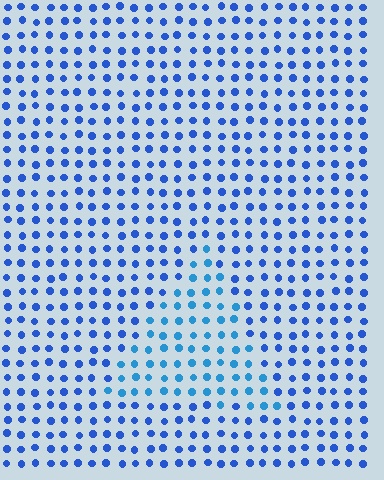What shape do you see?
I see a triangle.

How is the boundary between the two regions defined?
The boundary is defined purely by a slight shift in hue (about 22 degrees). Spacing, size, and orientation are identical on both sides.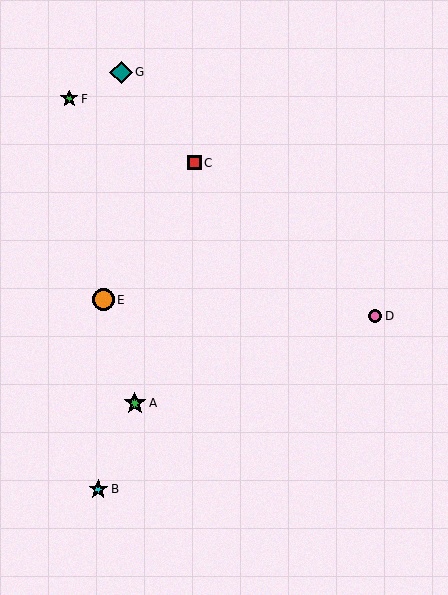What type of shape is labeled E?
Shape E is an orange circle.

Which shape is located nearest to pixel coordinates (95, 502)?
The cyan star (labeled B) at (98, 489) is nearest to that location.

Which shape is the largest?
The teal diamond (labeled G) is the largest.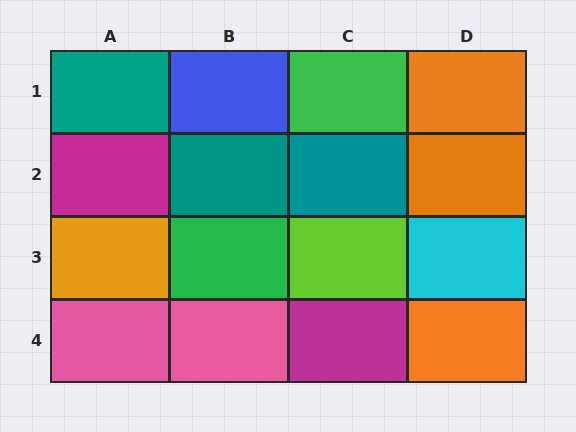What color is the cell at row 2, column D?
Orange.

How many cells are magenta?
2 cells are magenta.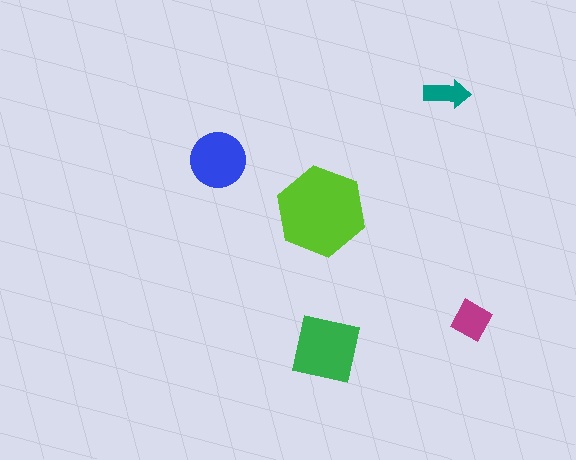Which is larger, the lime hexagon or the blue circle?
The lime hexagon.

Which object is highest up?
The teal arrow is topmost.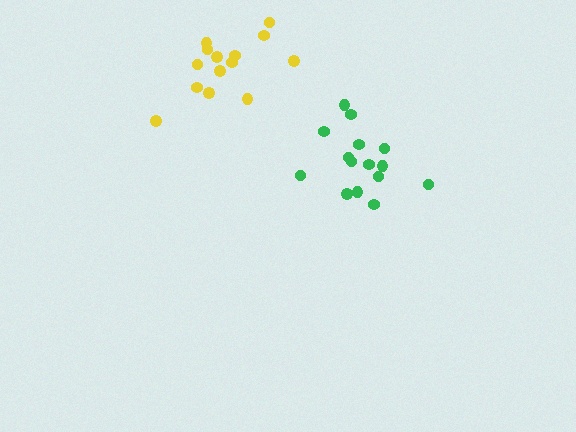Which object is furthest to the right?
The green cluster is rightmost.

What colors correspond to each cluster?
The clusters are colored: green, yellow.